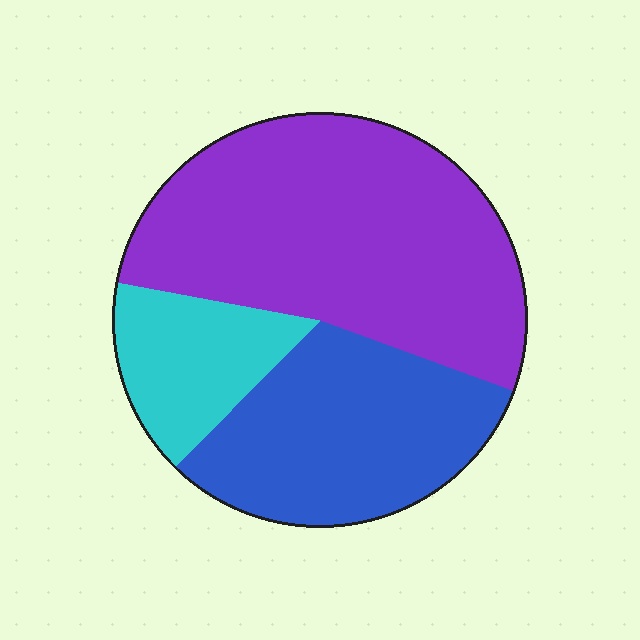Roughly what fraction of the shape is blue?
Blue takes up between a quarter and a half of the shape.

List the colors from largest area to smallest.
From largest to smallest: purple, blue, cyan.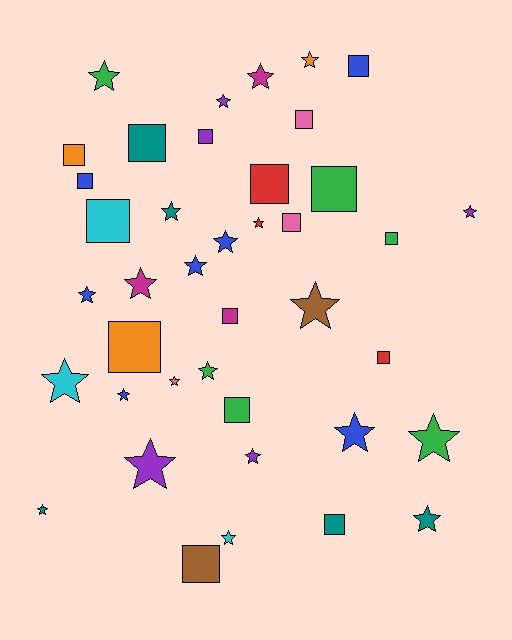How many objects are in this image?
There are 40 objects.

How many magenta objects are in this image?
There are 3 magenta objects.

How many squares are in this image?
There are 17 squares.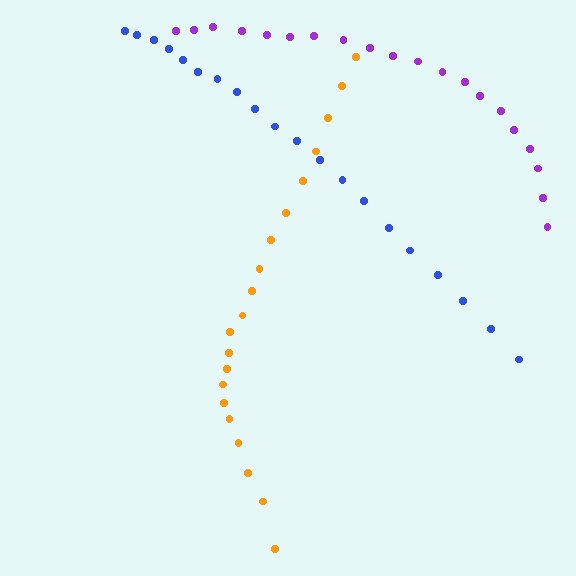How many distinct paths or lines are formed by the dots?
There are 3 distinct paths.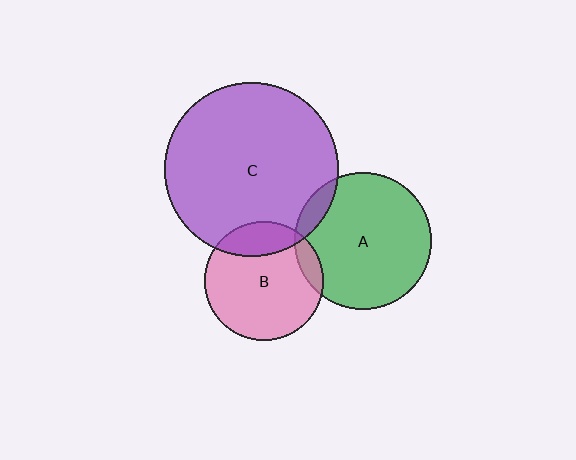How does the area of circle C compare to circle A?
Approximately 1.6 times.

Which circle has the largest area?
Circle C (purple).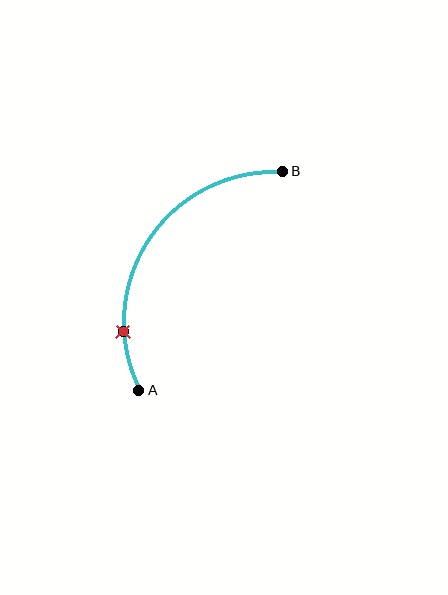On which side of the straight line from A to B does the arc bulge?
The arc bulges to the left of the straight line connecting A and B.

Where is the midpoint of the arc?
The arc midpoint is the point on the curve farthest from the straight line joining A and B. It sits to the left of that line.